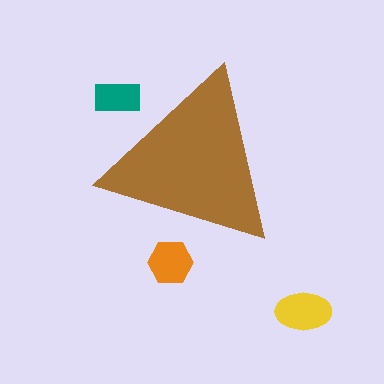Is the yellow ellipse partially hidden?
No, the yellow ellipse is fully visible.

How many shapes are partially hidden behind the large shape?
2 shapes are partially hidden.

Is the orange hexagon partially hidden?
Yes, the orange hexagon is partially hidden behind the brown triangle.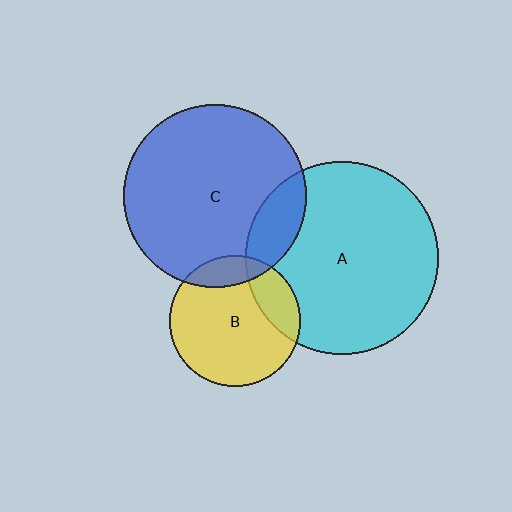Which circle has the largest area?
Circle A (cyan).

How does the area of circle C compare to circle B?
Approximately 1.9 times.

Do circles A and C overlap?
Yes.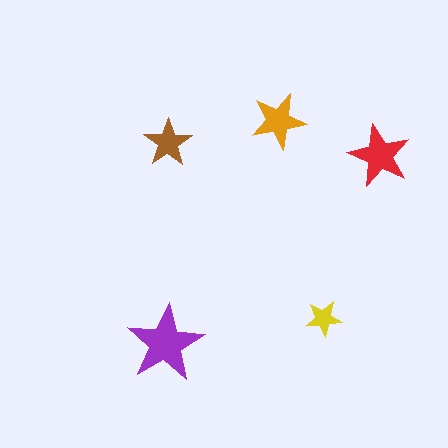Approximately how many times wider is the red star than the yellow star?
About 1.5 times wider.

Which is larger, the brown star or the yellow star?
The brown one.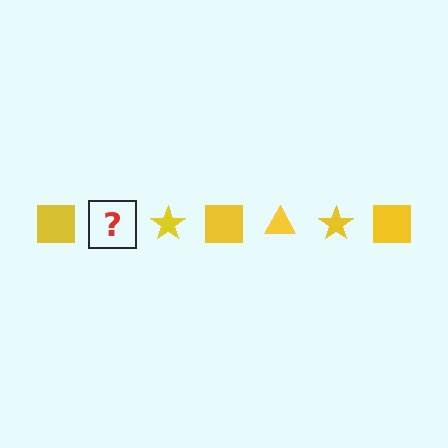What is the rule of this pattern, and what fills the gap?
The rule is that the pattern cycles through square, triangle, star shapes in yellow. The gap should be filled with a yellow triangle.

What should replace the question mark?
The question mark should be replaced with a yellow triangle.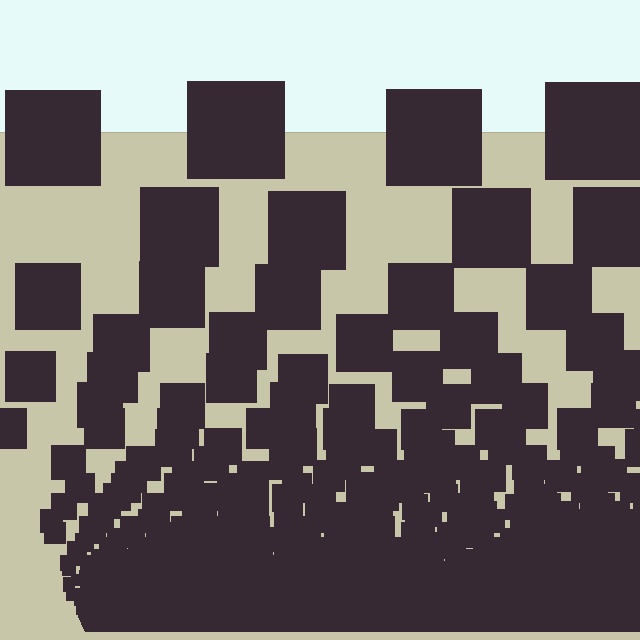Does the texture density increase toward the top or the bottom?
Density increases toward the bottom.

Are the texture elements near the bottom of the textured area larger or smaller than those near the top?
Smaller. The gradient is inverted — elements near the bottom are smaller and denser.